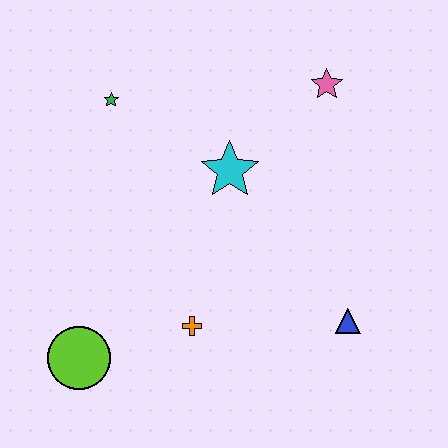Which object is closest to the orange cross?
The lime circle is closest to the orange cross.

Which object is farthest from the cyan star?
The lime circle is farthest from the cyan star.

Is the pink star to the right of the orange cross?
Yes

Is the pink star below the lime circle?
No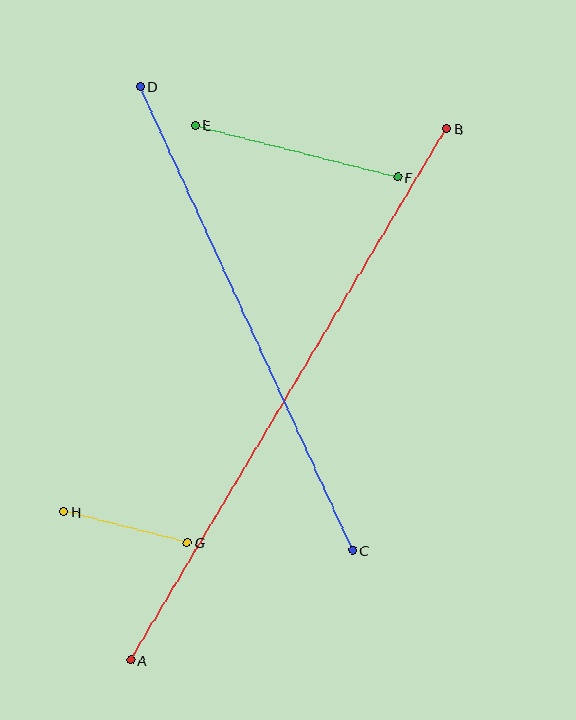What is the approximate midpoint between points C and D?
The midpoint is at approximately (246, 318) pixels.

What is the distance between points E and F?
The distance is approximately 209 pixels.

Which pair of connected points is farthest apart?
Points A and B are farthest apart.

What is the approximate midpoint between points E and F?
The midpoint is at approximately (296, 151) pixels.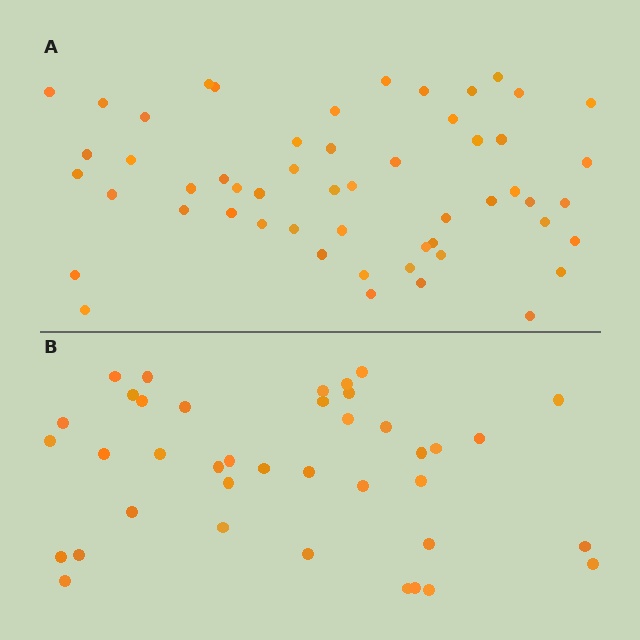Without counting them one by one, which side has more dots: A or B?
Region A (the top region) has more dots.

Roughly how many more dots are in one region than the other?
Region A has approximately 15 more dots than region B.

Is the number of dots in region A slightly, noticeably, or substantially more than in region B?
Region A has noticeably more, but not dramatically so. The ratio is roughly 1.4 to 1.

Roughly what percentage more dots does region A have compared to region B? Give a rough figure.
About 40% more.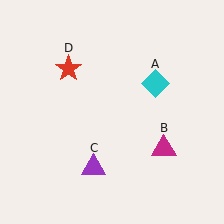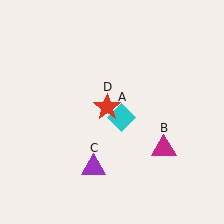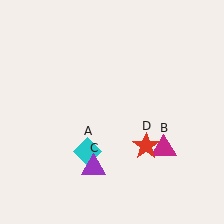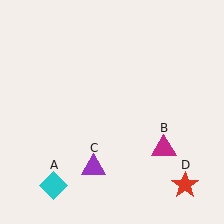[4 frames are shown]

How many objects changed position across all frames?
2 objects changed position: cyan diamond (object A), red star (object D).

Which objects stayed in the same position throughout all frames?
Magenta triangle (object B) and purple triangle (object C) remained stationary.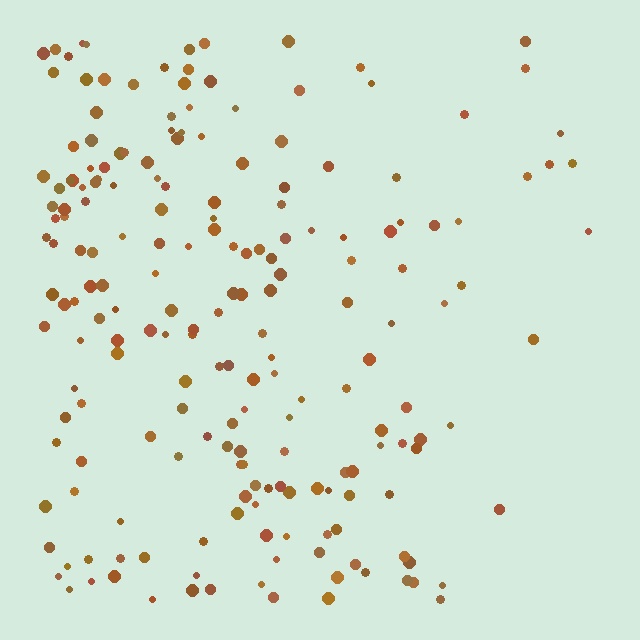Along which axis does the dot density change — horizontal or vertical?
Horizontal.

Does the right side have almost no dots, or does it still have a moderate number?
Still a moderate number, just noticeably fewer than the left.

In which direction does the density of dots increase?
From right to left, with the left side densest.